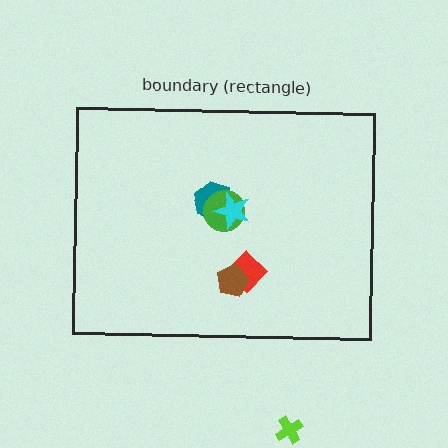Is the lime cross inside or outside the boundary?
Outside.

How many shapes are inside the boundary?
5 inside, 1 outside.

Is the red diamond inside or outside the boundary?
Inside.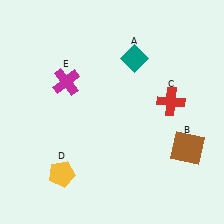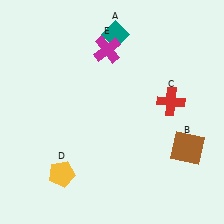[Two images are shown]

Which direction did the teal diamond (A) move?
The teal diamond (A) moved up.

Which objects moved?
The objects that moved are: the teal diamond (A), the magenta cross (E).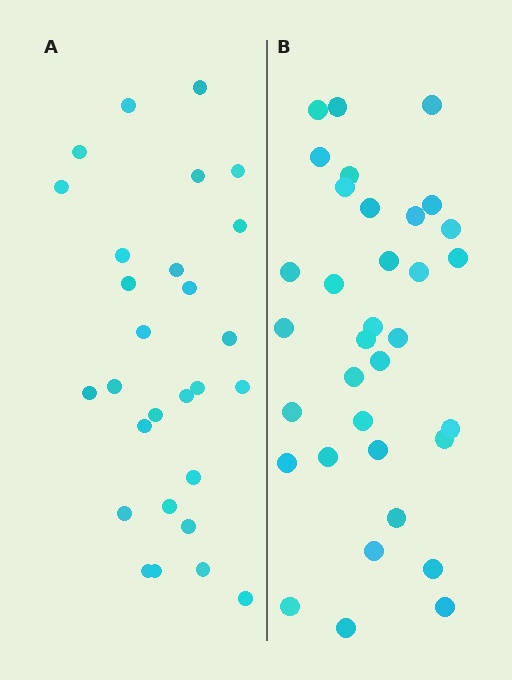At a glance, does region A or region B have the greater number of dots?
Region B (the right region) has more dots.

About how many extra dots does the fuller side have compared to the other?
Region B has about 6 more dots than region A.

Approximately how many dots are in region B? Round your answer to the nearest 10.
About 30 dots. (The exact count is 34, which rounds to 30.)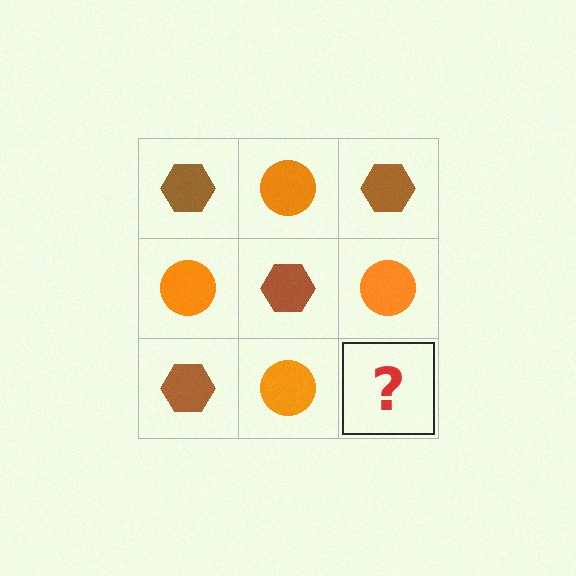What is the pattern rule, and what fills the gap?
The rule is that it alternates brown hexagon and orange circle in a checkerboard pattern. The gap should be filled with a brown hexagon.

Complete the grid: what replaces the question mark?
The question mark should be replaced with a brown hexagon.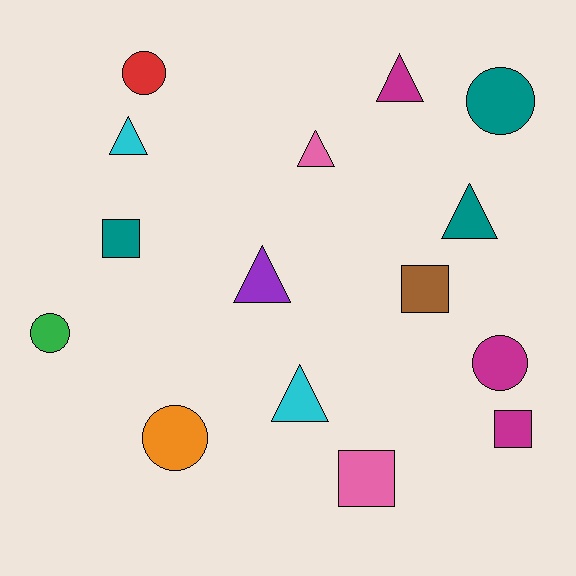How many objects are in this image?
There are 15 objects.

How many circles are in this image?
There are 5 circles.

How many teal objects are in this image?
There are 3 teal objects.